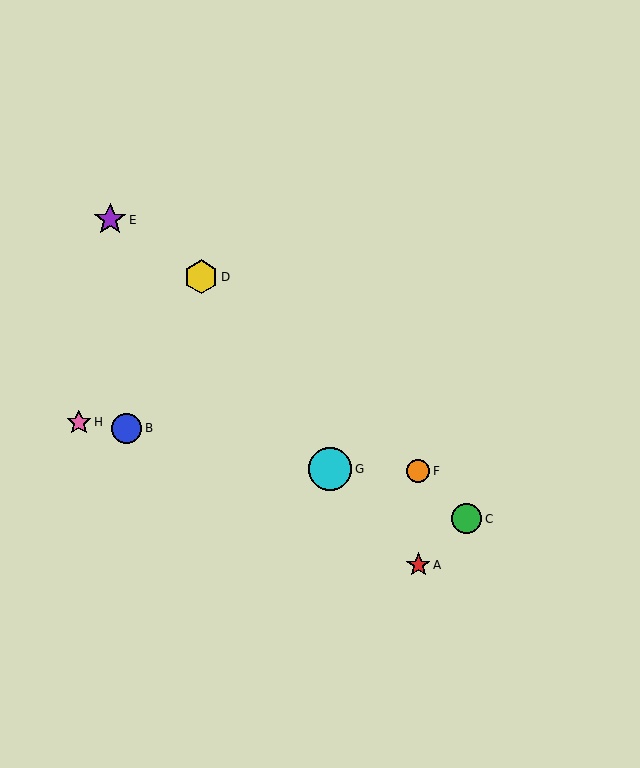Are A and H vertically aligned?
No, A is at x≈418 and H is at x≈79.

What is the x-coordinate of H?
Object H is at x≈79.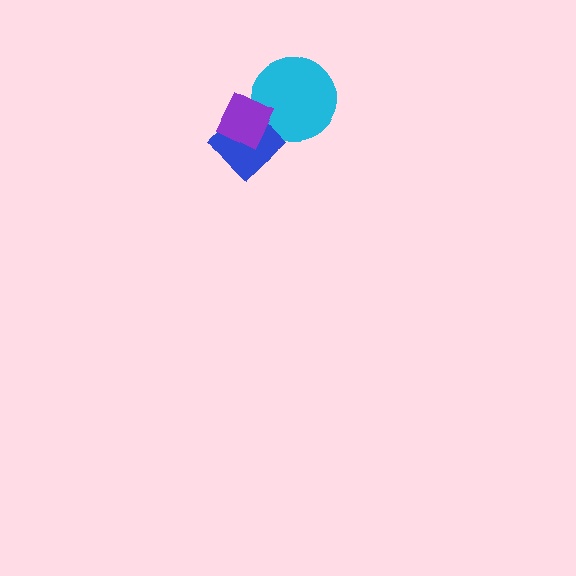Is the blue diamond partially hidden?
Yes, it is partially covered by another shape.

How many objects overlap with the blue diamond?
2 objects overlap with the blue diamond.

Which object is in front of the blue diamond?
The purple diamond is in front of the blue diamond.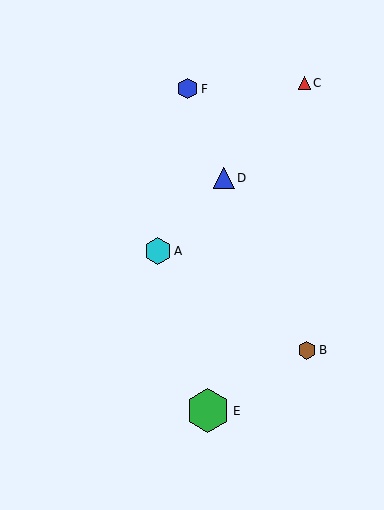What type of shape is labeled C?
Shape C is a red triangle.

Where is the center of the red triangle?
The center of the red triangle is at (304, 83).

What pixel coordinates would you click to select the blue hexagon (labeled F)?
Click at (188, 89) to select the blue hexagon F.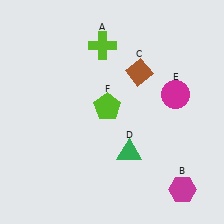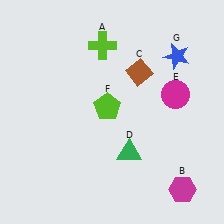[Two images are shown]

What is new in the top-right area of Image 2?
A blue star (G) was added in the top-right area of Image 2.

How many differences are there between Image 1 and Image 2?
There is 1 difference between the two images.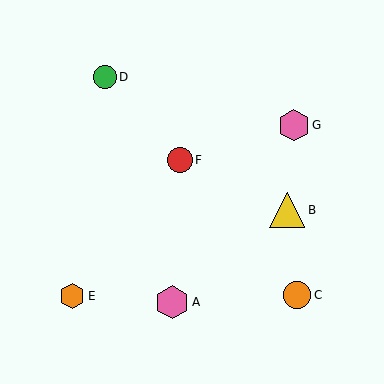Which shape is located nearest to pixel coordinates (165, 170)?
The red circle (labeled F) at (180, 160) is nearest to that location.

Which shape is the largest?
The yellow triangle (labeled B) is the largest.